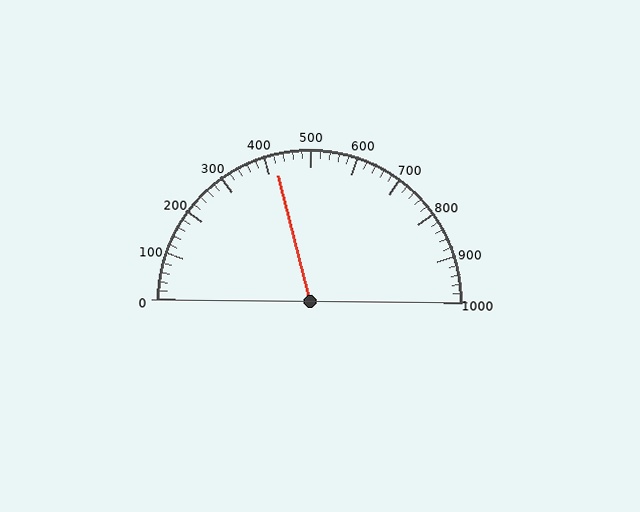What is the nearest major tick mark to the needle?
The nearest major tick mark is 400.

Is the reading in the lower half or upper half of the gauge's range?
The reading is in the lower half of the range (0 to 1000).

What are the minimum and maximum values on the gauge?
The gauge ranges from 0 to 1000.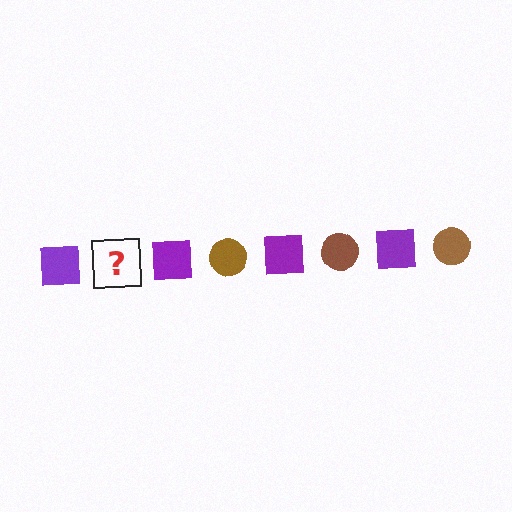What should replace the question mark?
The question mark should be replaced with a brown circle.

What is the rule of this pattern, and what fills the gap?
The rule is that the pattern alternates between purple square and brown circle. The gap should be filled with a brown circle.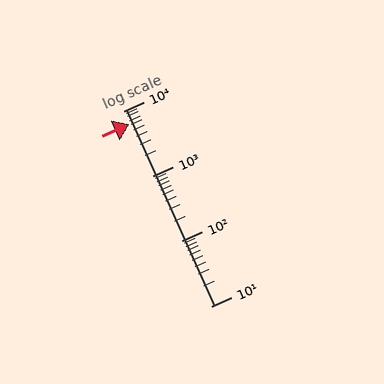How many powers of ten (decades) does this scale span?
The scale spans 3 decades, from 10 to 10000.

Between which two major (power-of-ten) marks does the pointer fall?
The pointer is between 1000 and 10000.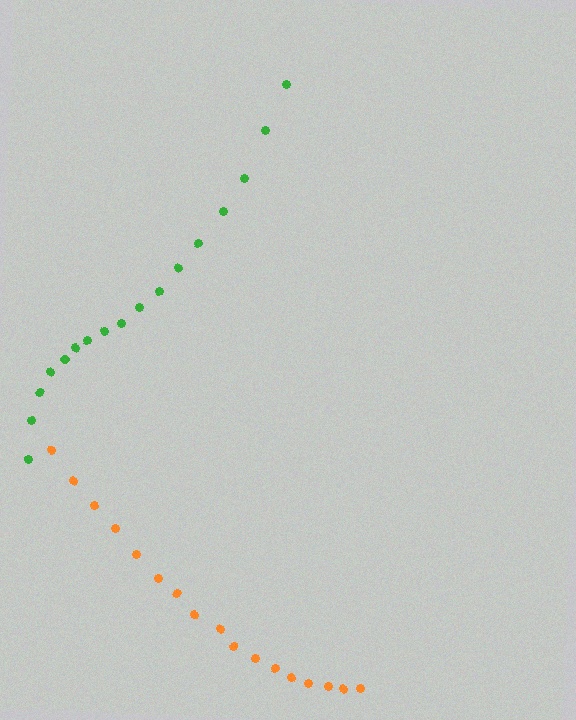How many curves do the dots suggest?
There are 2 distinct paths.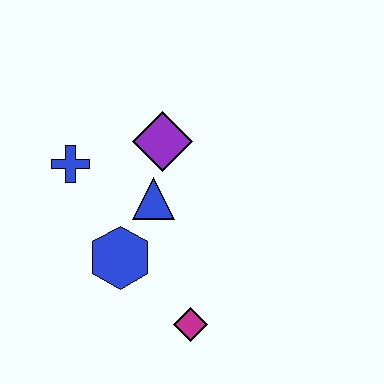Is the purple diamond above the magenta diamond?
Yes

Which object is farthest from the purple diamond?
The magenta diamond is farthest from the purple diamond.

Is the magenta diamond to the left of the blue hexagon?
No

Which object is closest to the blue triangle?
The purple diamond is closest to the blue triangle.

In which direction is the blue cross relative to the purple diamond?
The blue cross is to the left of the purple diamond.